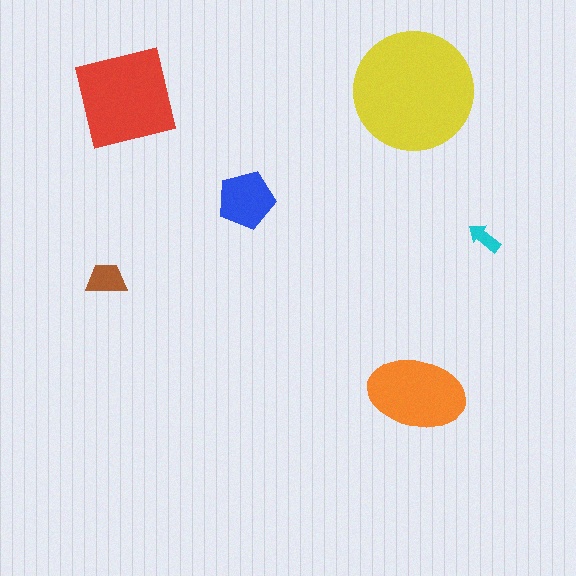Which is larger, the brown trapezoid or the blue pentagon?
The blue pentagon.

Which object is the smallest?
The cyan arrow.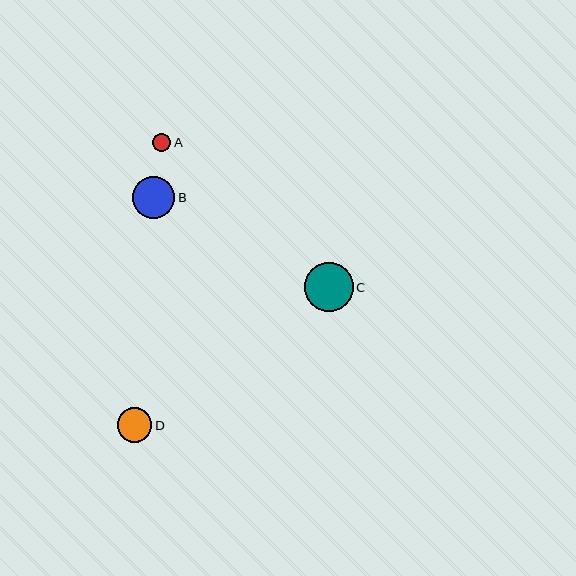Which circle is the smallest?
Circle A is the smallest with a size of approximately 18 pixels.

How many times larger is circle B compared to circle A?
Circle B is approximately 2.3 times the size of circle A.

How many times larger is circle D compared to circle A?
Circle D is approximately 1.9 times the size of circle A.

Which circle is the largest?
Circle C is the largest with a size of approximately 49 pixels.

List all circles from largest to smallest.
From largest to smallest: C, B, D, A.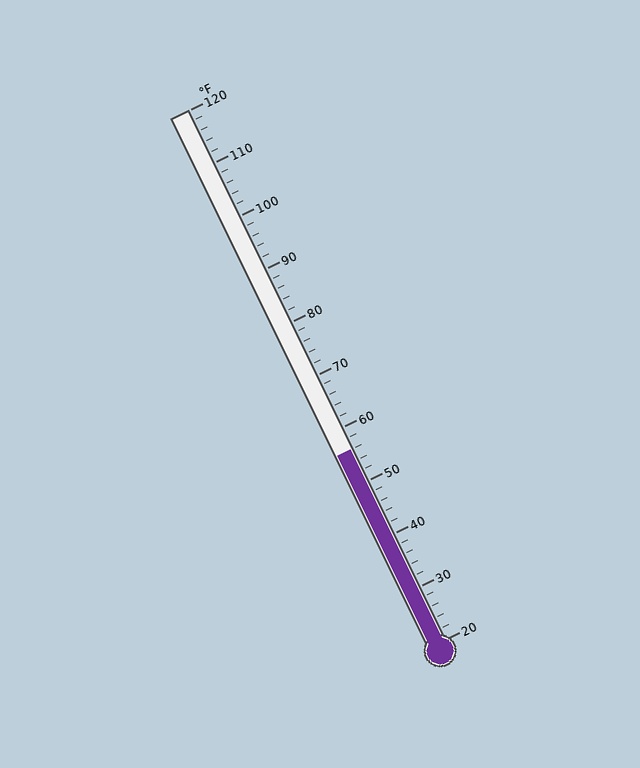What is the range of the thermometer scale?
The thermometer scale ranges from 20°F to 120°F.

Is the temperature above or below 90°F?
The temperature is below 90°F.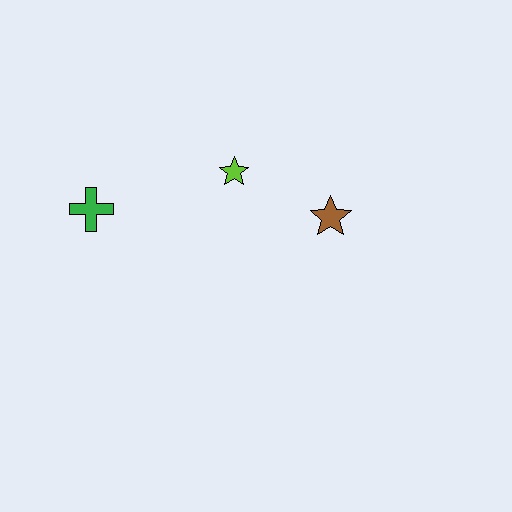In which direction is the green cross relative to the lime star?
The green cross is to the left of the lime star.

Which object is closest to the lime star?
The brown star is closest to the lime star.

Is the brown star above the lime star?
No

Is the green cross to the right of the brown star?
No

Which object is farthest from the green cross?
The brown star is farthest from the green cross.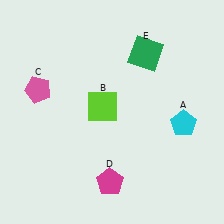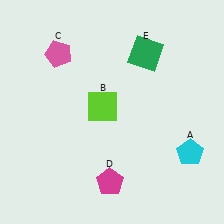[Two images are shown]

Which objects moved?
The objects that moved are: the cyan pentagon (A), the pink pentagon (C).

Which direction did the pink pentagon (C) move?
The pink pentagon (C) moved up.